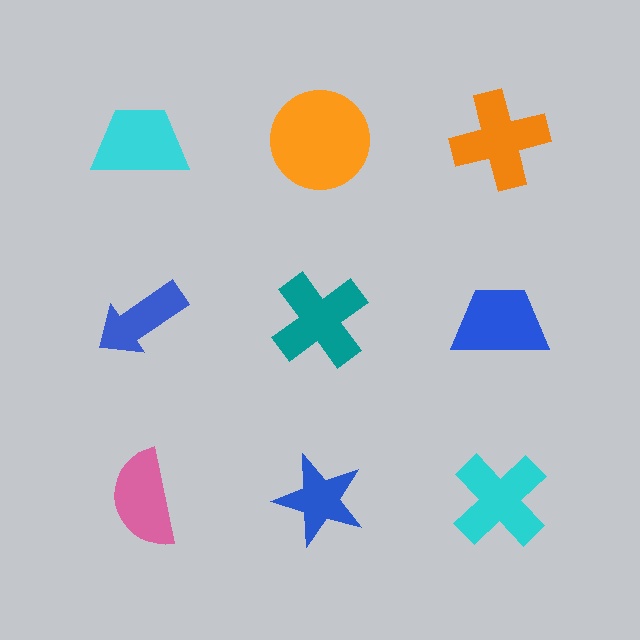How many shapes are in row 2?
3 shapes.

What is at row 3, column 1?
A pink semicircle.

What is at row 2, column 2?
A teal cross.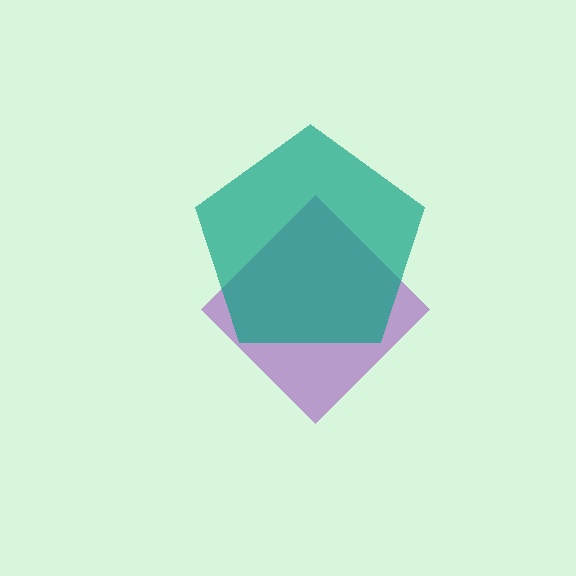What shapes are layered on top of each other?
The layered shapes are: a purple diamond, a teal pentagon.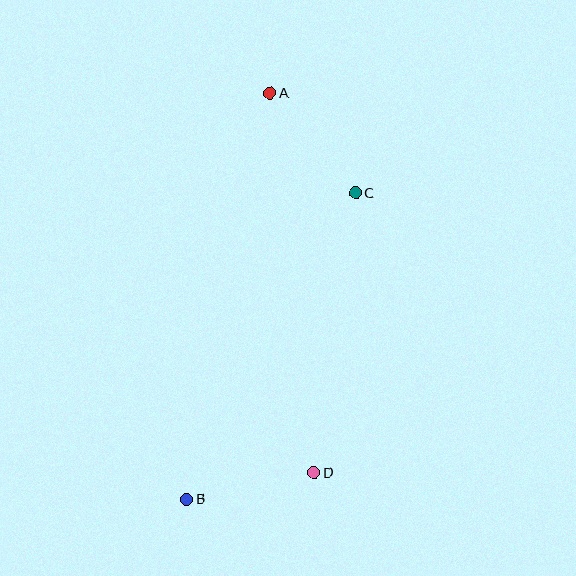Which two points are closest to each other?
Points B and D are closest to each other.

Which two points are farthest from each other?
Points A and B are farthest from each other.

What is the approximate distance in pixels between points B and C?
The distance between B and C is approximately 350 pixels.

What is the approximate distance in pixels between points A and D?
The distance between A and D is approximately 382 pixels.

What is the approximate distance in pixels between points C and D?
The distance between C and D is approximately 283 pixels.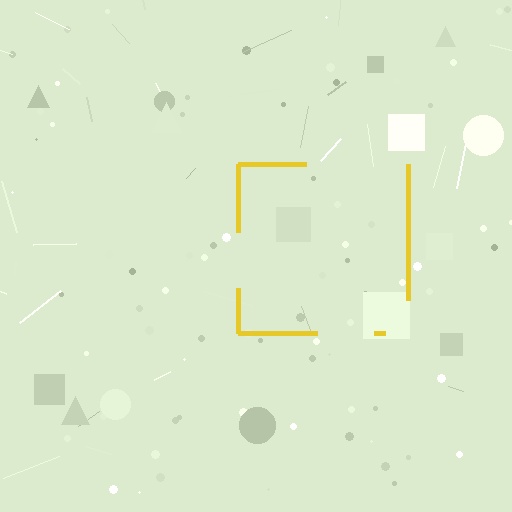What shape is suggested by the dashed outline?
The dashed outline suggests a square.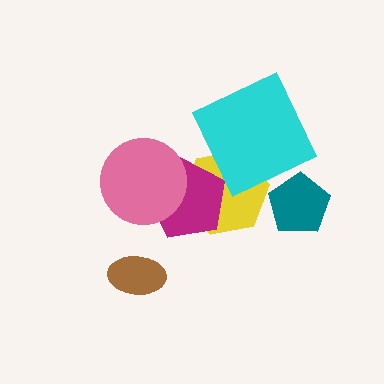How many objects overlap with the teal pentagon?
0 objects overlap with the teal pentagon.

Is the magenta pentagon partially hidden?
Yes, it is partially covered by another shape.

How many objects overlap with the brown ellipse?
0 objects overlap with the brown ellipse.